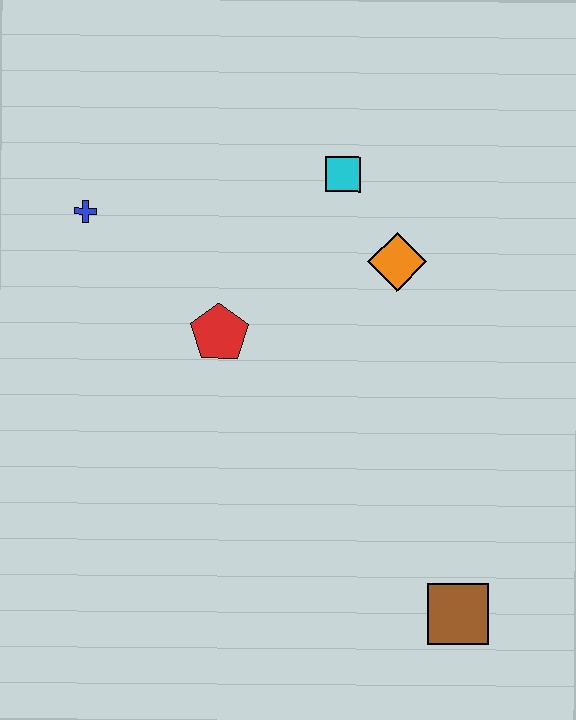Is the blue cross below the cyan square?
Yes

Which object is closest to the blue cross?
The red pentagon is closest to the blue cross.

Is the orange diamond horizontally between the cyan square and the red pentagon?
No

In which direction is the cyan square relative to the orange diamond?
The cyan square is above the orange diamond.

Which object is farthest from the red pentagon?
The brown square is farthest from the red pentagon.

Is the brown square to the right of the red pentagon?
Yes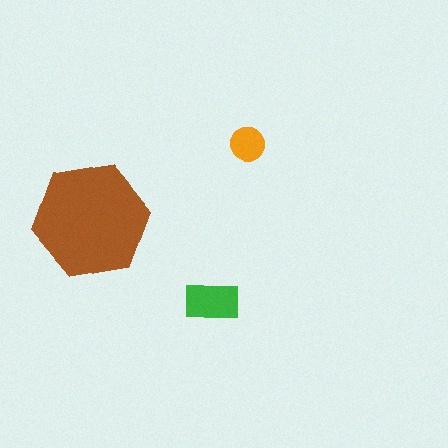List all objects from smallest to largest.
The orange circle, the green rectangle, the brown hexagon.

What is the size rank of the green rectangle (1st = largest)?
2nd.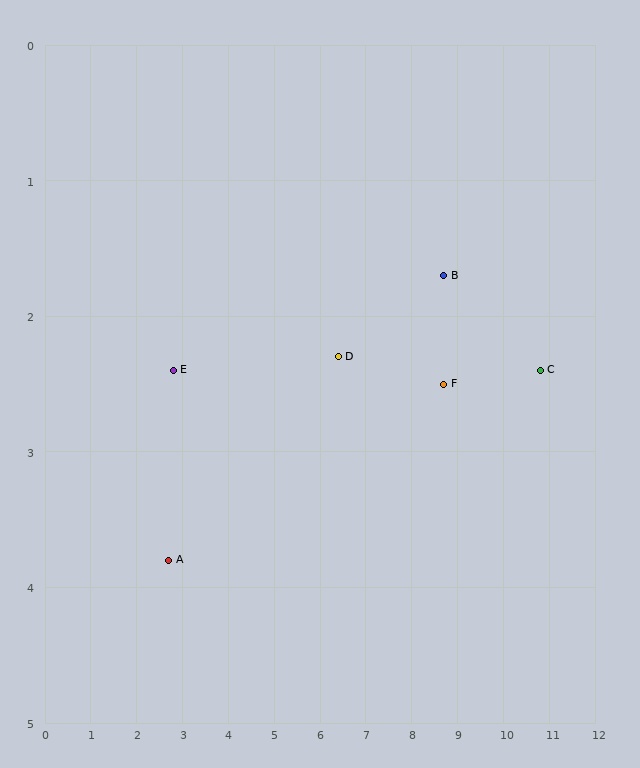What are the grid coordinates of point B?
Point B is at approximately (8.7, 1.7).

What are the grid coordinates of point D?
Point D is at approximately (6.4, 2.3).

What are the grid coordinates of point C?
Point C is at approximately (10.8, 2.4).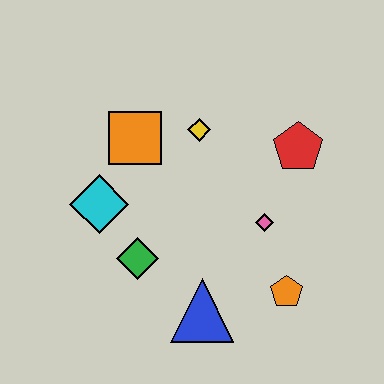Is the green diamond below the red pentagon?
Yes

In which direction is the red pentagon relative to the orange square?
The red pentagon is to the right of the orange square.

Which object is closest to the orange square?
The yellow diamond is closest to the orange square.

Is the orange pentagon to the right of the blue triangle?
Yes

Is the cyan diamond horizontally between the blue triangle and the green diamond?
No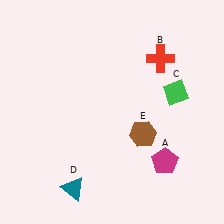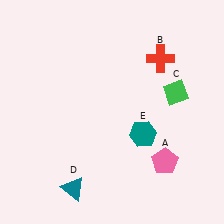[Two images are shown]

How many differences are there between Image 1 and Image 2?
There are 2 differences between the two images.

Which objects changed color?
A changed from magenta to pink. E changed from brown to teal.